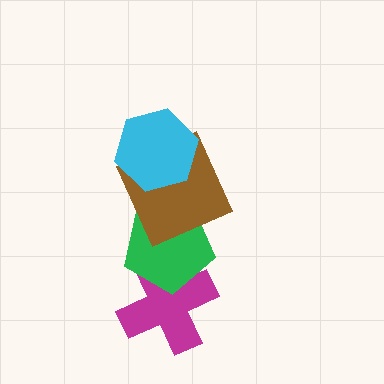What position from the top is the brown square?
The brown square is 2nd from the top.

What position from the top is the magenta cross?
The magenta cross is 4th from the top.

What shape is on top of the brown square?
The cyan hexagon is on top of the brown square.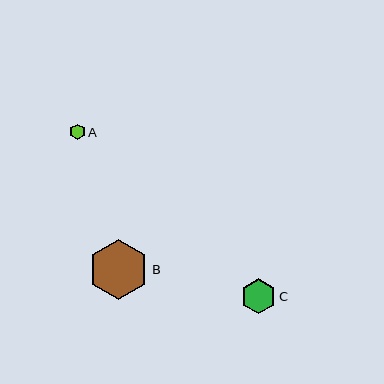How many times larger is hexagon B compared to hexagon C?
Hexagon B is approximately 1.7 times the size of hexagon C.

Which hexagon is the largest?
Hexagon B is the largest with a size of approximately 60 pixels.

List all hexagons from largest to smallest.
From largest to smallest: B, C, A.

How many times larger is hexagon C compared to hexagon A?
Hexagon C is approximately 2.3 times the size of hexagon A.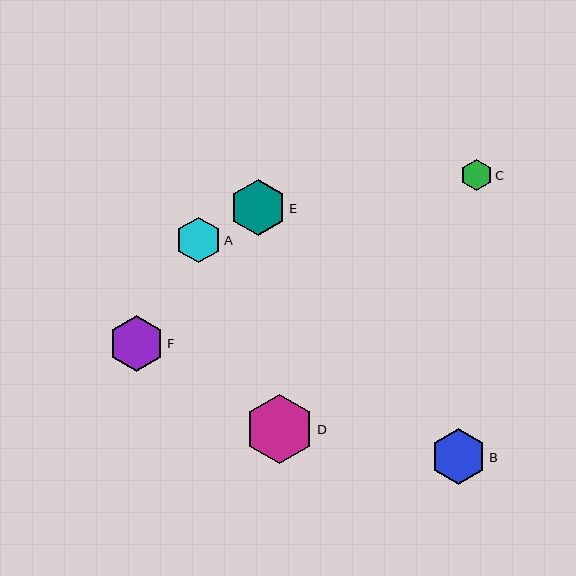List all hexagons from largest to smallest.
From largest to smallest: D, E, F, B, A, C.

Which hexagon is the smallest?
Hexagon C is the smallest with a size of approximately 31 pixels.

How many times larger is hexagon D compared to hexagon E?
Hexagon D is approximately 1.2 times the size of hexagon E.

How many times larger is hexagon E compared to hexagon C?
Hexagon E is approximately 1.8 times the size of hexagon C.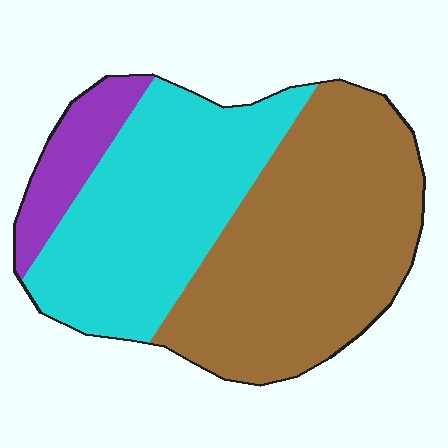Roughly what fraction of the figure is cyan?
Cyan takes up between a third and a half of the figure.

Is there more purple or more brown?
Brown.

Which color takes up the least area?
Purple, at roughly 10%.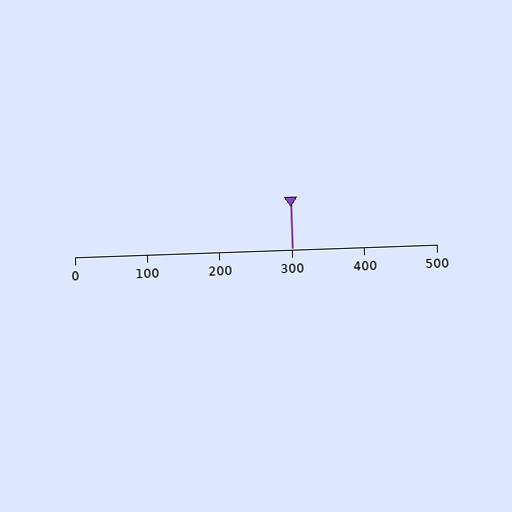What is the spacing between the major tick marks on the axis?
The major ticks are spaced 100 apart.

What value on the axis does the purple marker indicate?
The marker indicates approximately 300.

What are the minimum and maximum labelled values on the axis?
The axis runs from 0 to 500.